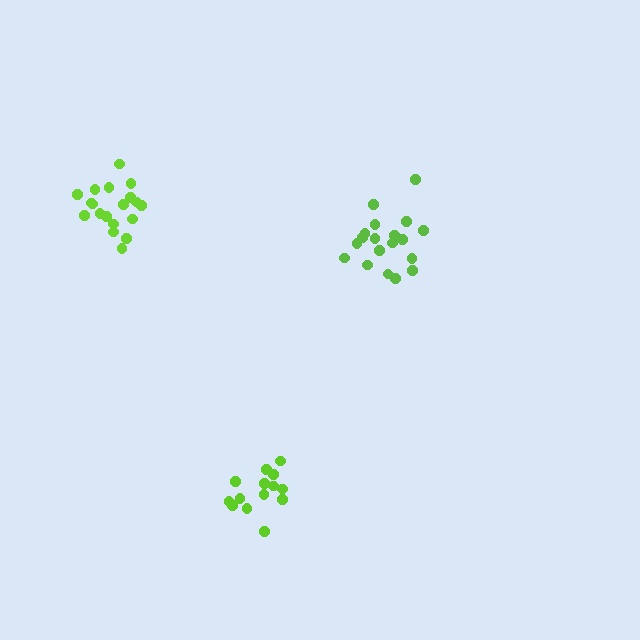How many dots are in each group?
Group 1: 19 dots, Group 2: 19 dots, Group 3: 14 dots (52 total).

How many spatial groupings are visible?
There are 3 spatial groupings.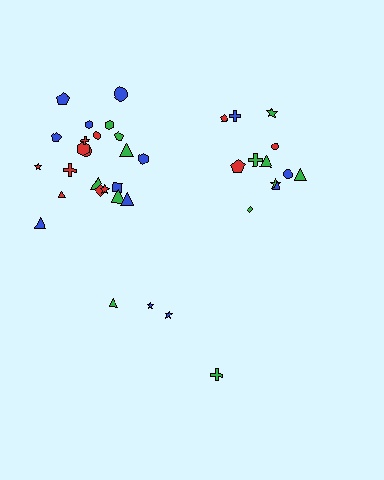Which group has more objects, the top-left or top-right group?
The top-left group.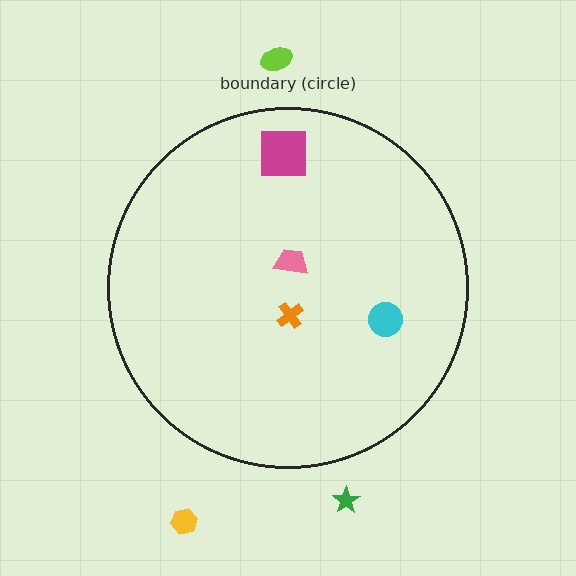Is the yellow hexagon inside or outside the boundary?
Outside.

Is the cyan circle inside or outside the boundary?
Inside.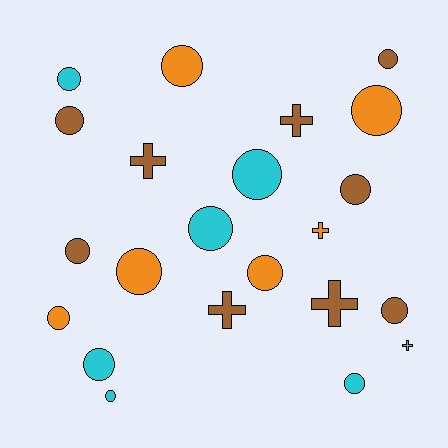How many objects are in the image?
There are 22 objects.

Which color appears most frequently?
Brown, with 9 objects.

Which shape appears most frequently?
Circle, with 16 objects.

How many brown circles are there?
There are 5 brown circles.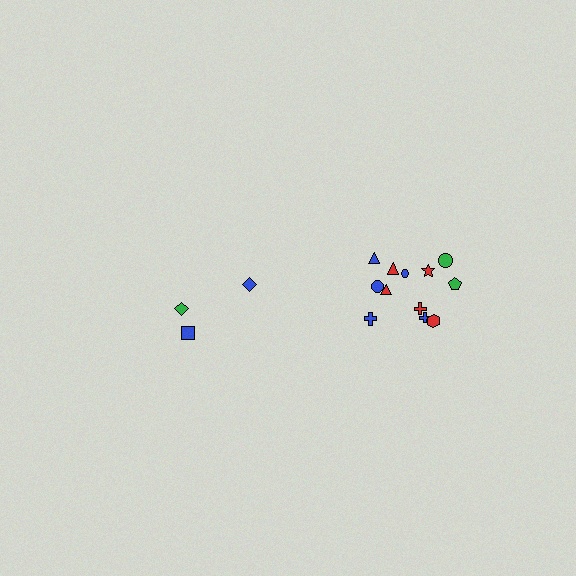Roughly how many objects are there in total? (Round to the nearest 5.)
Roughly 15 objects in total.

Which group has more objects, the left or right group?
The right group.